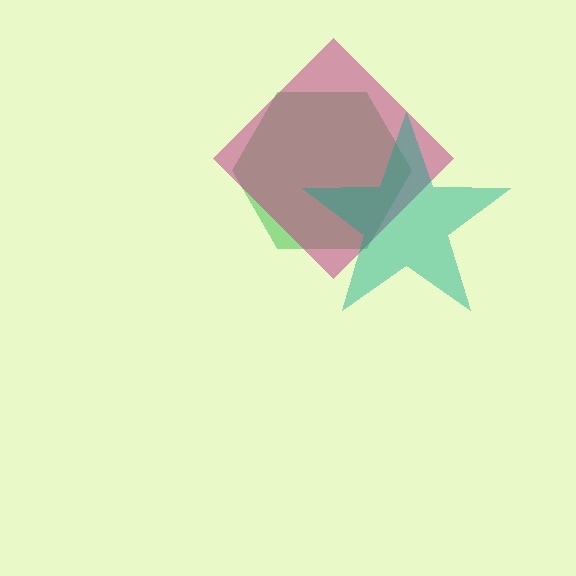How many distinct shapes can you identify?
There are 3 distinct shapes: a green hexagon, a magenta diamond, a teal star.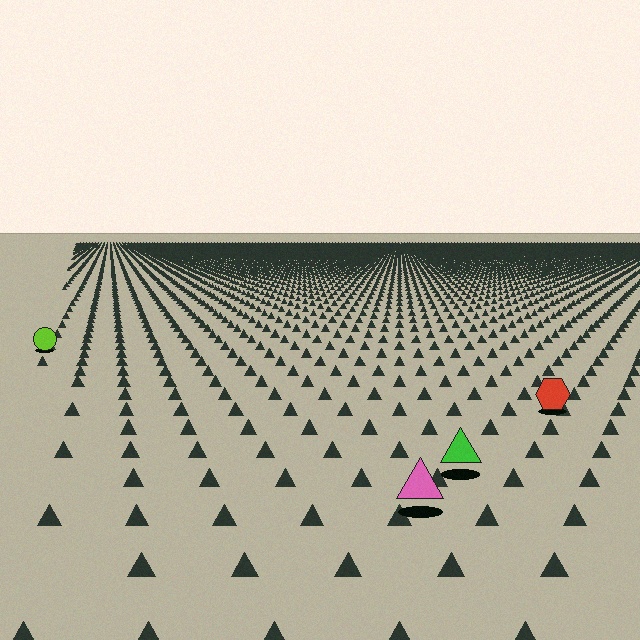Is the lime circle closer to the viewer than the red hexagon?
No. The red hexagon is closer — you can tell from the texture gradient: the ground texture is coarser near it.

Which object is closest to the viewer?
The pink triangle is closest. The texture marks near it are larger and more spread out.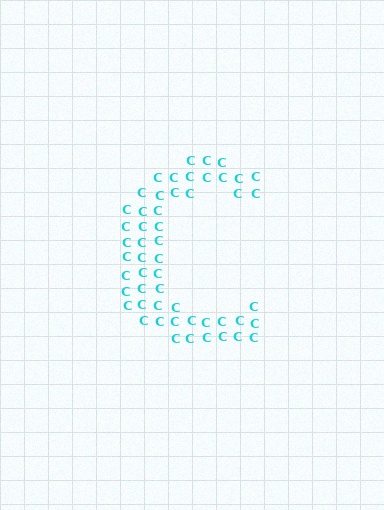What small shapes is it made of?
It is made of small letter C's.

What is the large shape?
The large shape is the letter C.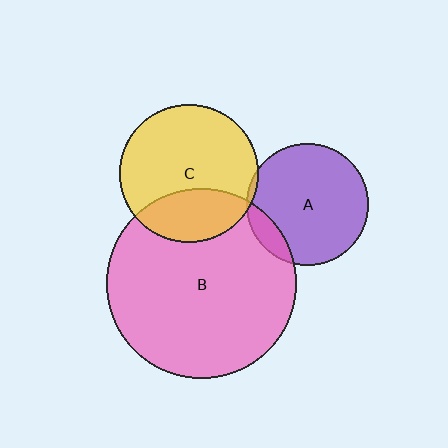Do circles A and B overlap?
Yes.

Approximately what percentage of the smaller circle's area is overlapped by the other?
Approximately 10%.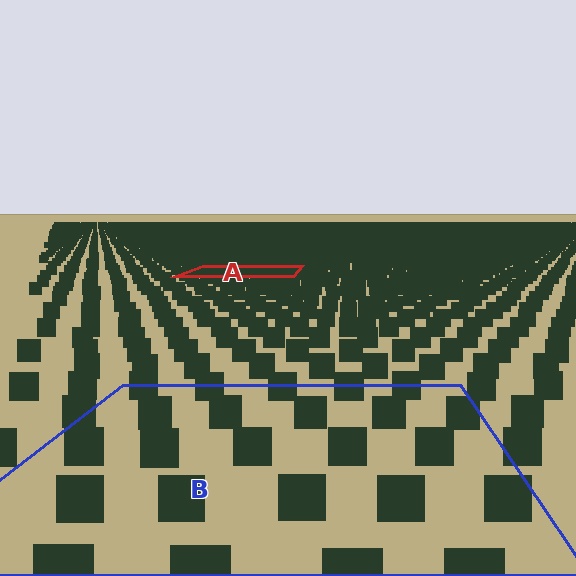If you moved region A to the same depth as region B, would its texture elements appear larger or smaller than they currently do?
They would appear larger. At a closer depth, the same texture elements are projected at a bigger on-screen size.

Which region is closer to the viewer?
Region B is closer. The texture elements there are larger and more spread out.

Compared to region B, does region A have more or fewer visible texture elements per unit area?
Region A has more texture elements per unit area — they are packed more densely because it is farther away.